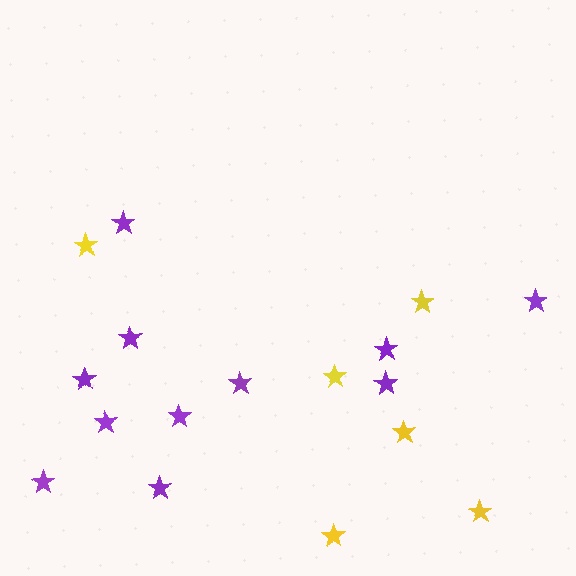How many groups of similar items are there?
There are 2 groups: one group of yellow stars (6) and one group of purple stars (11).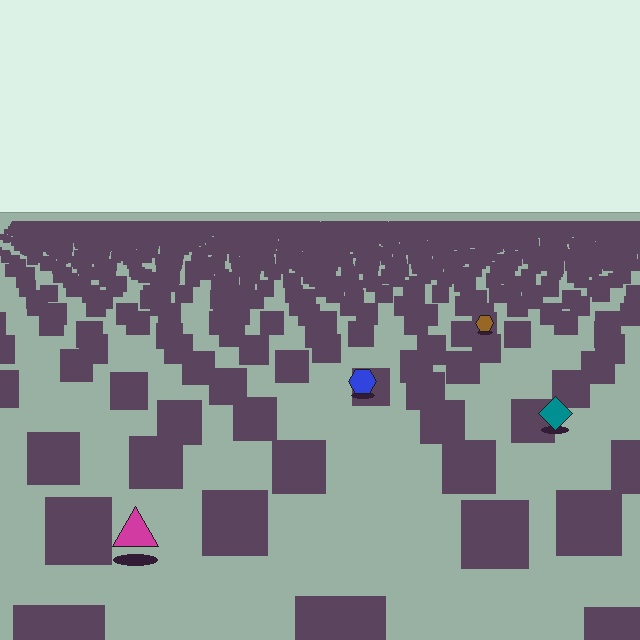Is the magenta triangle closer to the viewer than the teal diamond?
Yes. The magenta triangle is closer — you can tell from the texture gradient: the ground texture is coarser near it.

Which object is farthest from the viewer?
The brown hexagon is farthest from the viewer. It appears smaller and the ground texture around it is denser.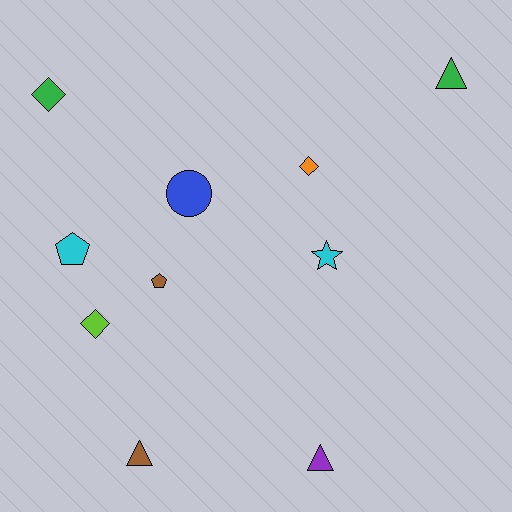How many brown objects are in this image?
There are 2 brown objects.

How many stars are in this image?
There is 1 star.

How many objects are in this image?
There are 10 objects.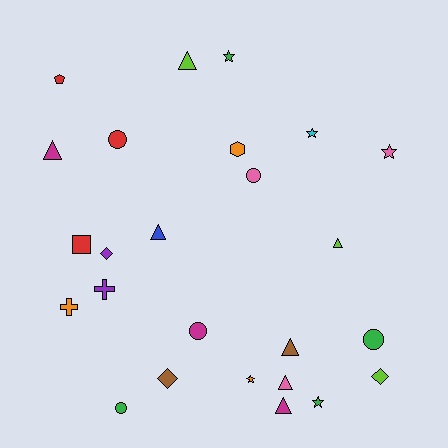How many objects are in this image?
There are 25 objects.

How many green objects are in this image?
There are 4 green objects.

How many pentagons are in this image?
There is 1 pentagon.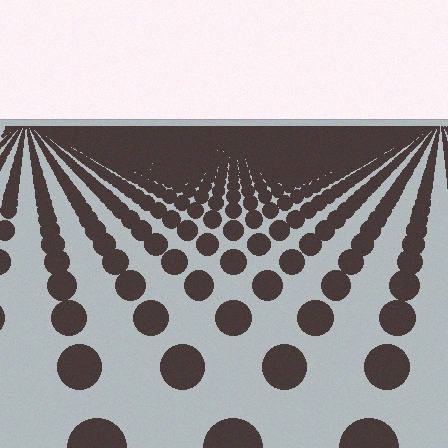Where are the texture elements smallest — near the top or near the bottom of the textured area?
Near the top.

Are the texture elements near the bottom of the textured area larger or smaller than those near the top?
Larger. Near the bottom, elements are closer to the viewer and appear at a bigger on-screen size.